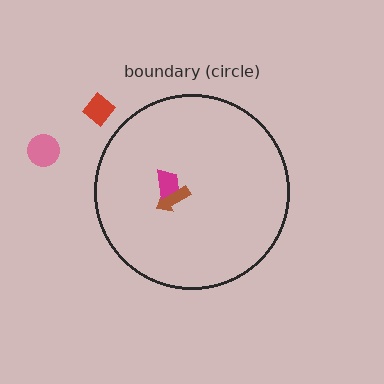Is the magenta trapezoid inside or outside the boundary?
Inside.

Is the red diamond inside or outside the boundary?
Outside.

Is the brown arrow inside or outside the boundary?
Inside.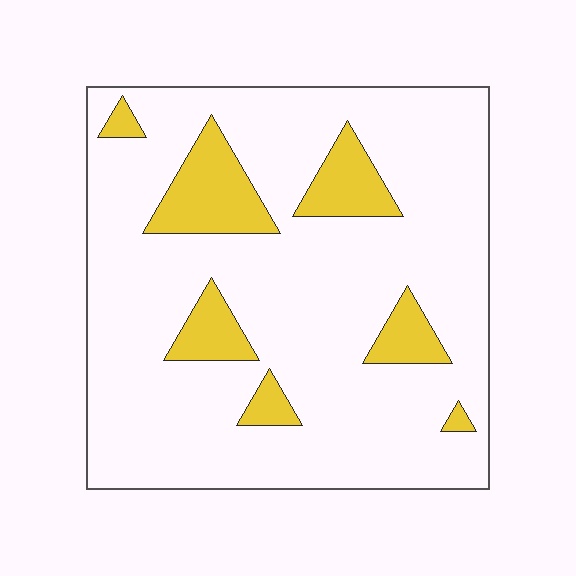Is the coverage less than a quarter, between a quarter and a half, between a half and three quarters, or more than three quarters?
Less than a quarter.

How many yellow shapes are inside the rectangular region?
7.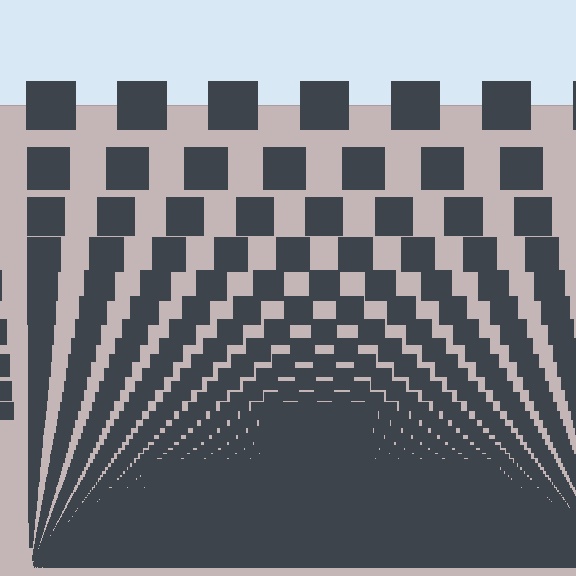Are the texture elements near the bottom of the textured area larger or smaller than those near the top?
Smaller. The gradient is inverted — elements near the bottom are smaller and denser.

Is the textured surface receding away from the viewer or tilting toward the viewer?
The surface appears to tilt toward the viewer. Texture elements get larger and sparser toward the top.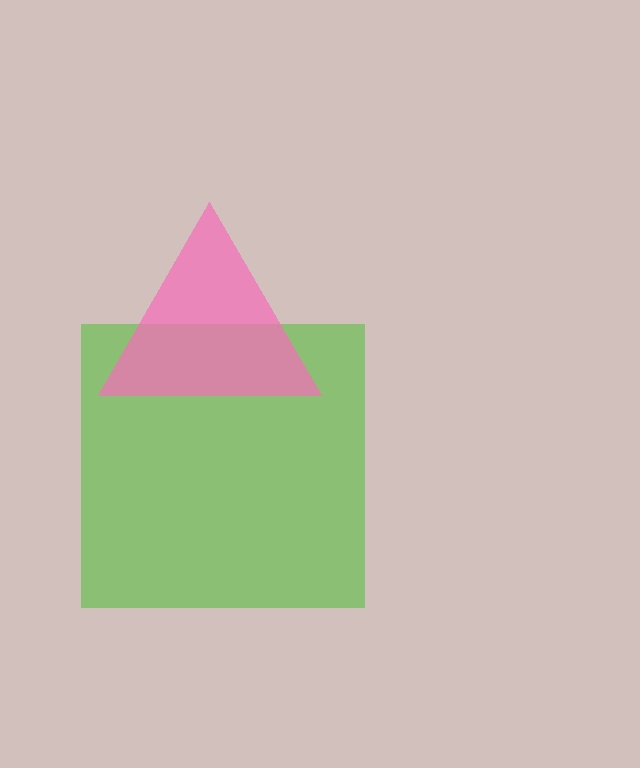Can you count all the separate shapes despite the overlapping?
Yes, there are 2 separate shapes.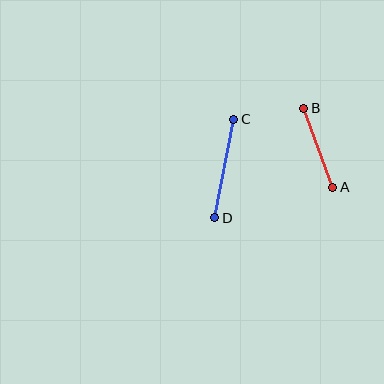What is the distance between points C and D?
The distance is approximately 100 pixels.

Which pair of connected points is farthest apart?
Points C and D are farthest apart.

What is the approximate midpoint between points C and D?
The midpoint is at approximately (224, 168) pixels.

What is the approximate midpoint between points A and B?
The midpoint is at approximately (318, 148) pixels.